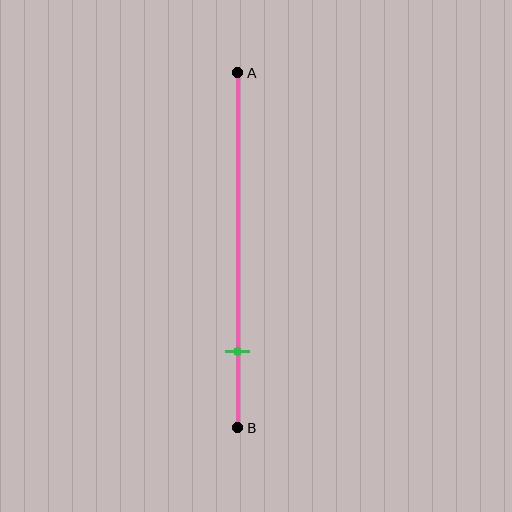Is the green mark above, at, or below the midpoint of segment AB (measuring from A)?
The green mark is below the midpoint of segment AB.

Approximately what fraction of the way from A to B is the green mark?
The green mark is approximately 80% of the way from A to B.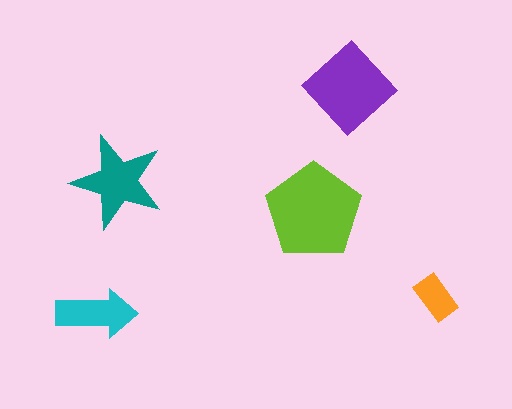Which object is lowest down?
The cyan arrow is bottommost.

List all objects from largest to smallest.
The lime pentagon, the purple diamond, the teal star, the cyan arrow, the orange rectangle.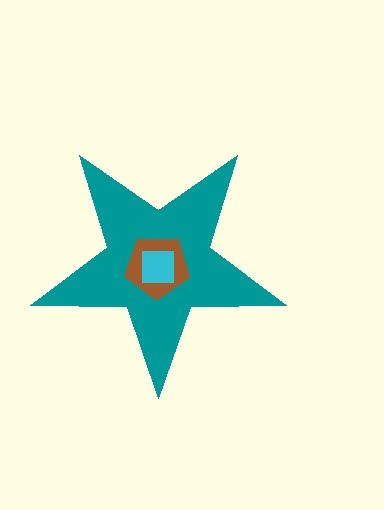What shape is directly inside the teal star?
The brown pentagon.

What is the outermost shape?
The teal star.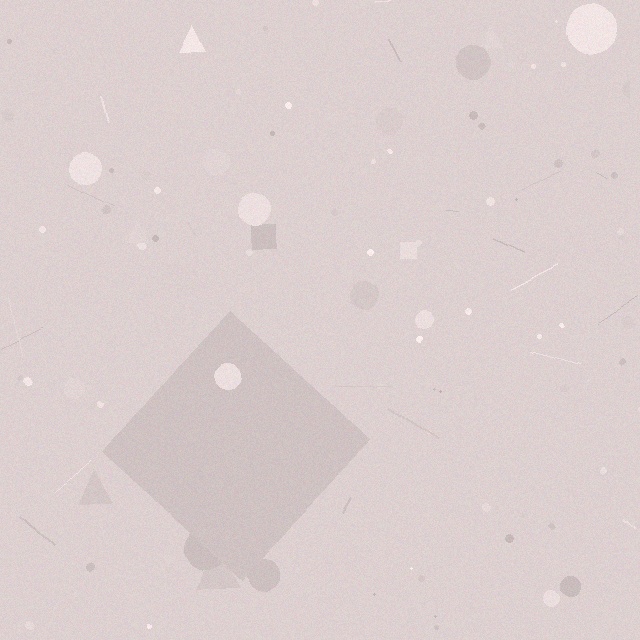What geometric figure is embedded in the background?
A diamond is embedded in the background.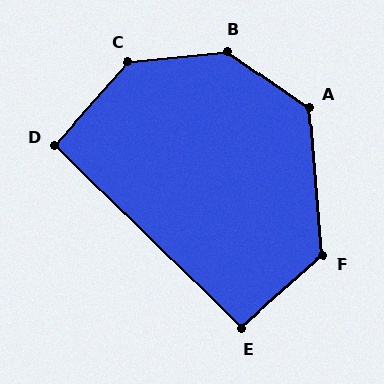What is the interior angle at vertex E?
Approximately 94 degrees (approximately right).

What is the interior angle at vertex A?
Approximately 129 degrees (obtuse).